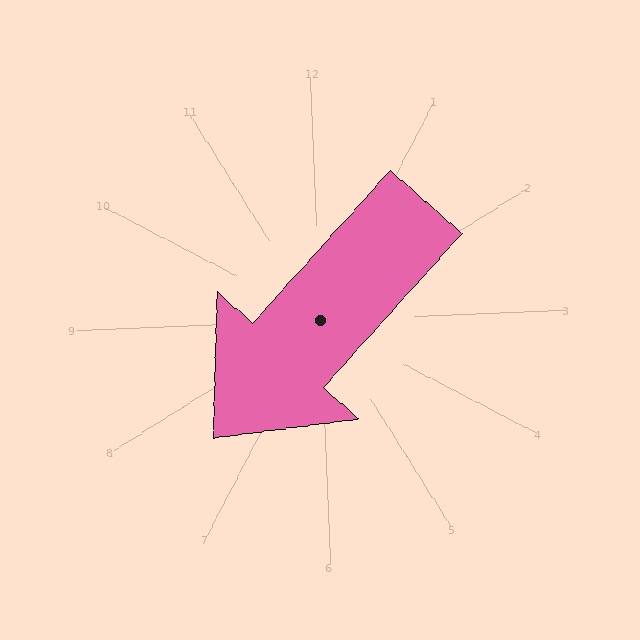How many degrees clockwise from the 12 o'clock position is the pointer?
Approximately 224 degrees.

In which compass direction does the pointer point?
Southwest.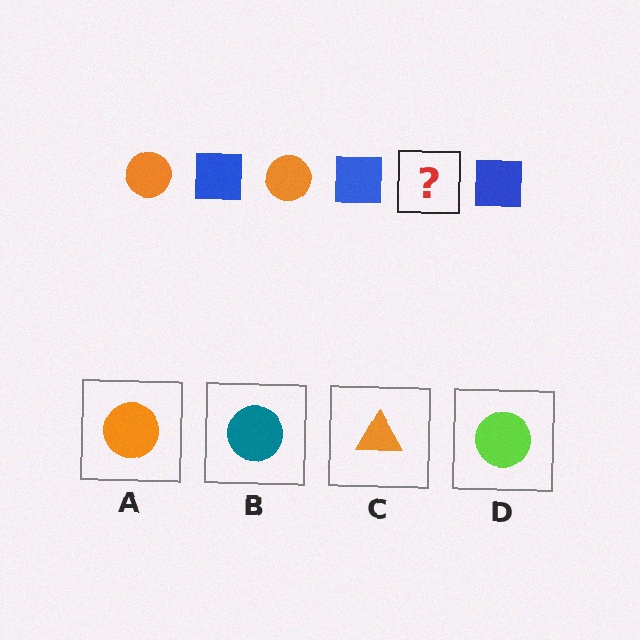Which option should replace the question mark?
Option A.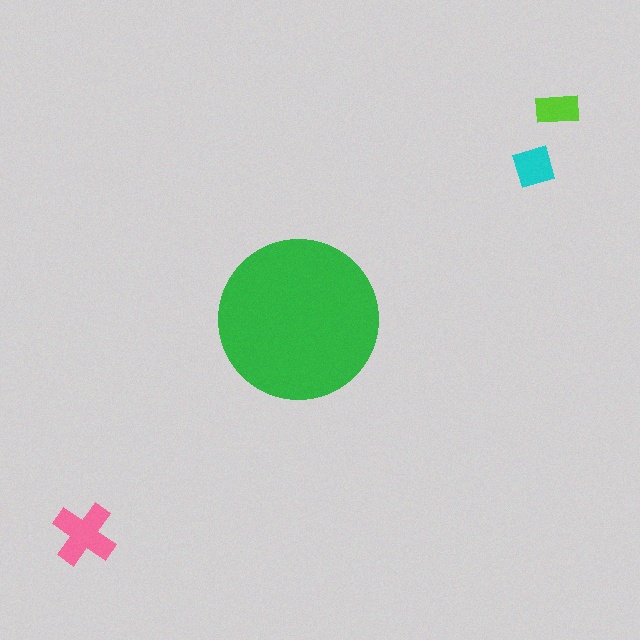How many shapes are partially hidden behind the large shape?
0 shapes are partially hidden.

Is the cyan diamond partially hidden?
No, the cyan diamond is fully visible.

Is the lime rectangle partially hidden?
No, the lime rectangle is fully visible.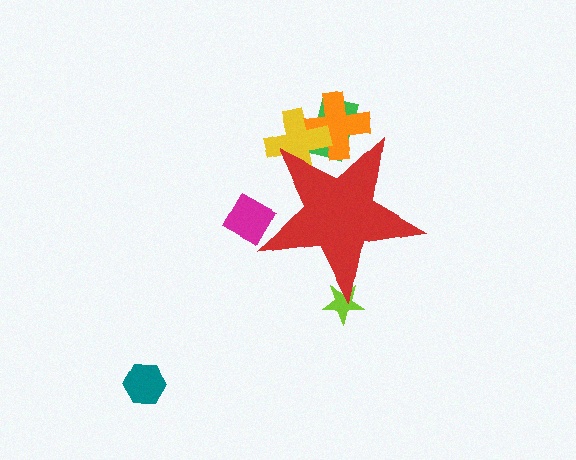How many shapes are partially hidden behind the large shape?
5 shapes are partially hidden.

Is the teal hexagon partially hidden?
No, the teal hexagon is fully visible.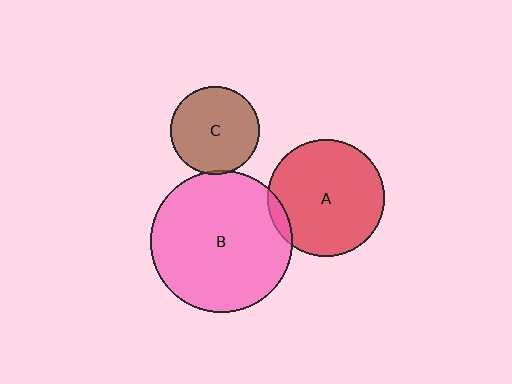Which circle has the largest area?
Circle B (pink).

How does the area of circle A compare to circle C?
Approximately 1.7 times.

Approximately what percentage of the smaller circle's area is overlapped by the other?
Approximately 5%.